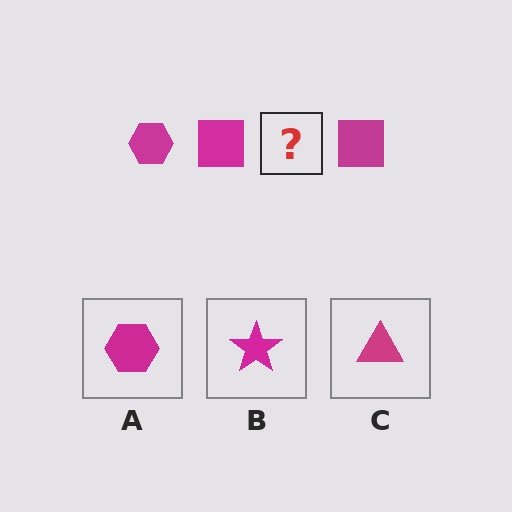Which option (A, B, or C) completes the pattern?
A.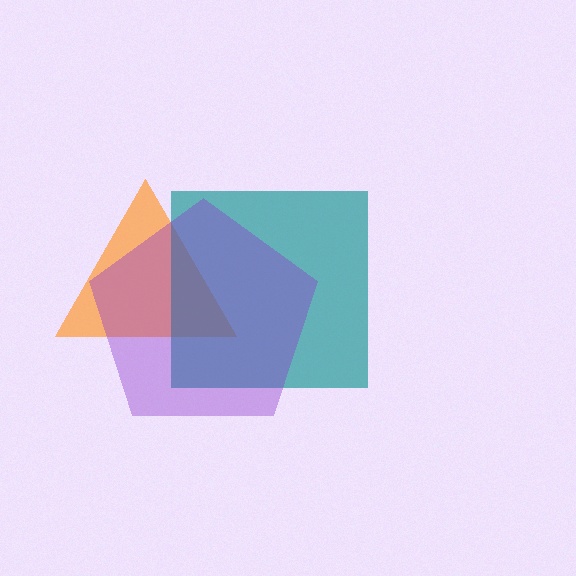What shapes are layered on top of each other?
The layered shapes are: an orange triangle, a teal square, a purple pentagon.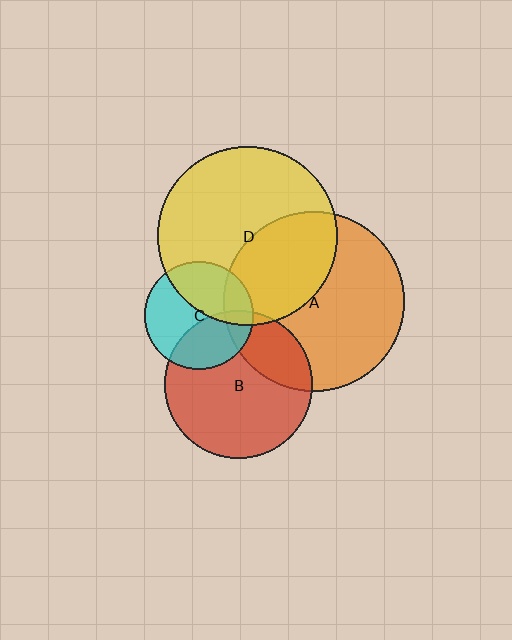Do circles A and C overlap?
Yes.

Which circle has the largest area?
Circle A (orange).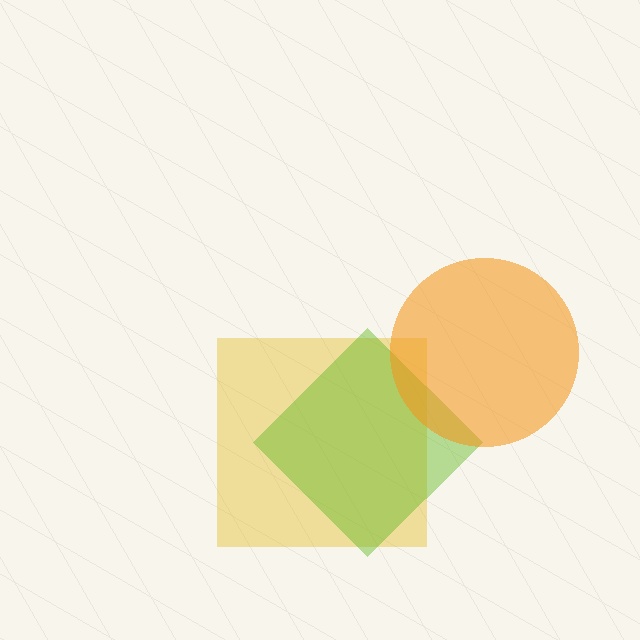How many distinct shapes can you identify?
There are 3 distinct shapes: a yellow square, a lime diamond, an orange circle.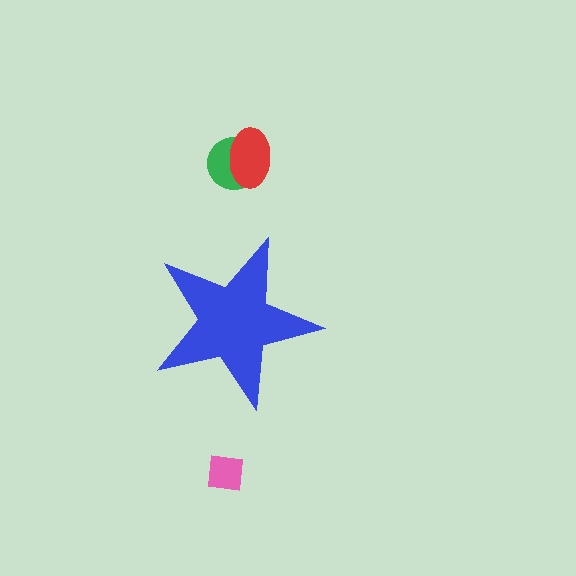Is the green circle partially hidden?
No, the green circle is fully visible.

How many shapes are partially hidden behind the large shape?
0 shapes are partially hidden.